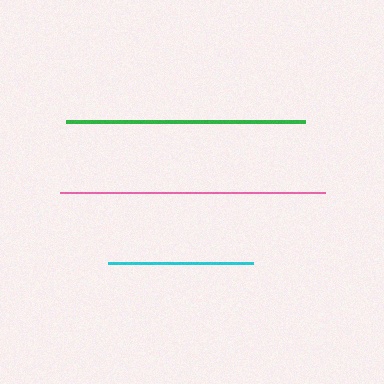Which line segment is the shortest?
The cyan line is the shortest at approximately 146 pixels.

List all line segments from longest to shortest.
From longest to shortest: pink, green, cyan.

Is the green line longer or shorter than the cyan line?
The green line is longer than the cyan line.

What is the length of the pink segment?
The pink segment is approximately 265 pixels long.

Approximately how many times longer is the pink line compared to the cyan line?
The pink line is approximately 1.8 times the length of the cyan line.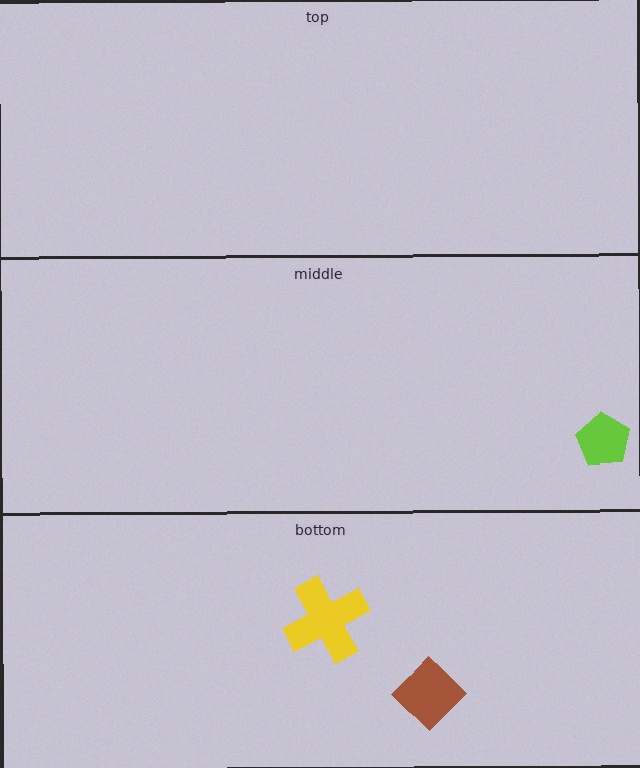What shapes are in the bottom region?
The brown diamond, the yellow cross.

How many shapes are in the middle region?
1.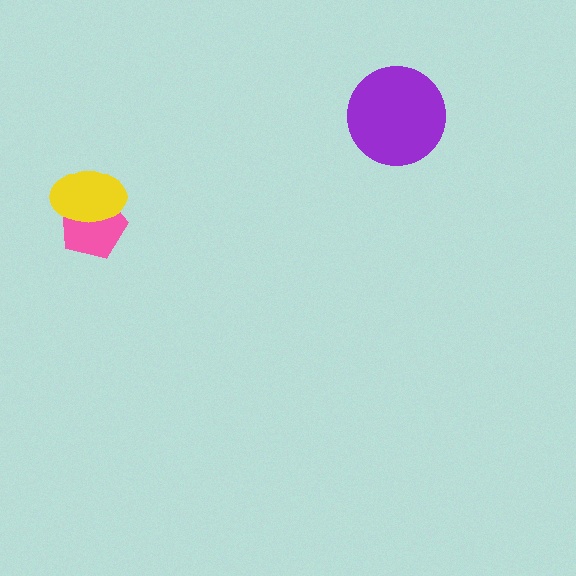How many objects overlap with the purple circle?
0 objects overlap with the purple circle.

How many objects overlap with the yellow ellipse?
1 object overlaps with the yellow ellipse.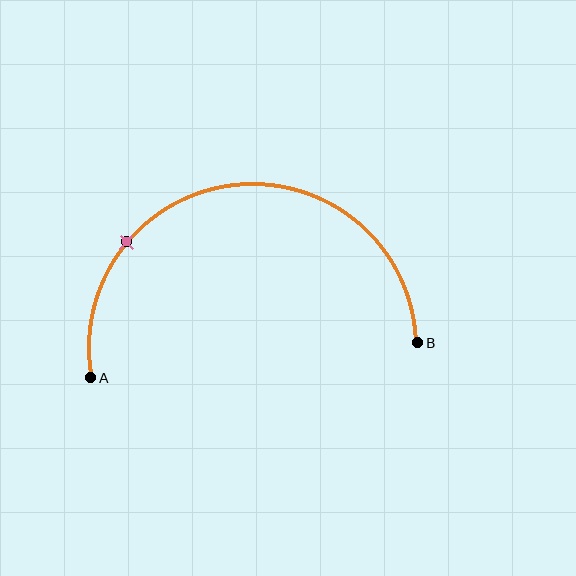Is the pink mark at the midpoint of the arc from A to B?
No. The pink mark lies on the arc but is closer to endpoint A. The arc midpoint would be at the point on the curve equidistant along the arc from both A and B.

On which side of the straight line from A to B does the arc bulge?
The arc bulges above the straight line connecting A and B.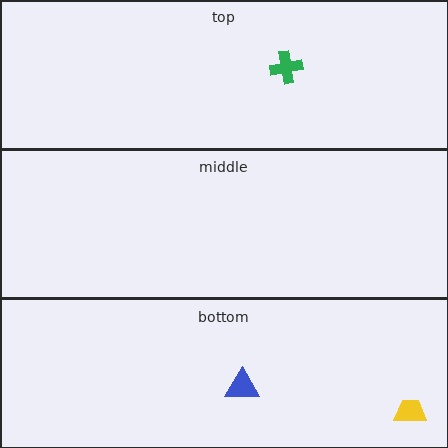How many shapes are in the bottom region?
2.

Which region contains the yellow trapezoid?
The bottom region.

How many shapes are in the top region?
1.